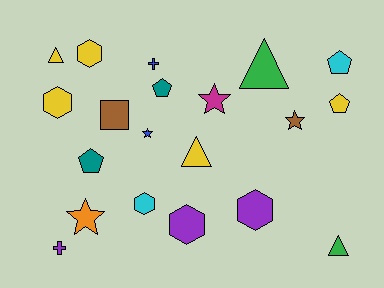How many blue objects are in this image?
There are 2 blue objects.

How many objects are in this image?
There are 20 objects.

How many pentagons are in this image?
There are 4 pentagons.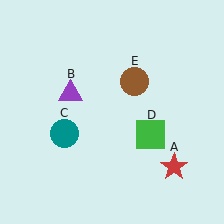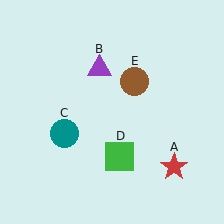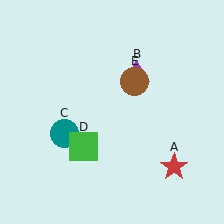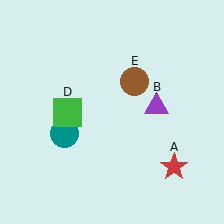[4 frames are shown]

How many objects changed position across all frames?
2 objects changed position: purple triangle (object B), green square (object D).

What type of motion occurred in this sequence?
The purple triangle (object B), green square (object D) rotated clockwise around the center of the scene.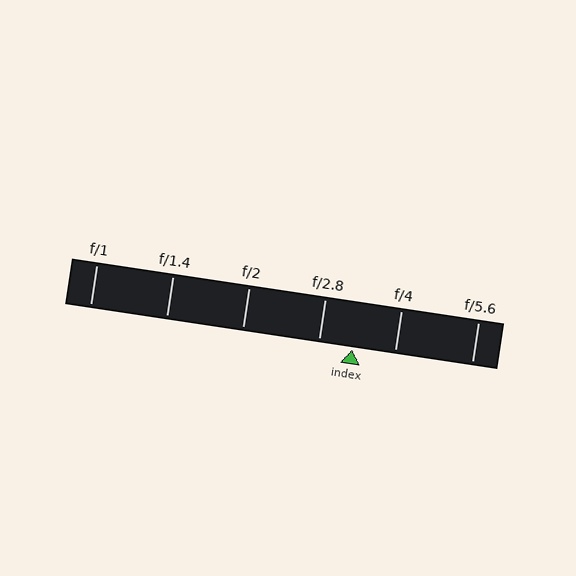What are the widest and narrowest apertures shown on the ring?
The widest aperture shown is f/1 and the narrowest is f/5.6.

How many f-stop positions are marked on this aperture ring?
There are 6 f-stop positions marked.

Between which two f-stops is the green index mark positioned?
The index mark is between f/2.8 and f/4.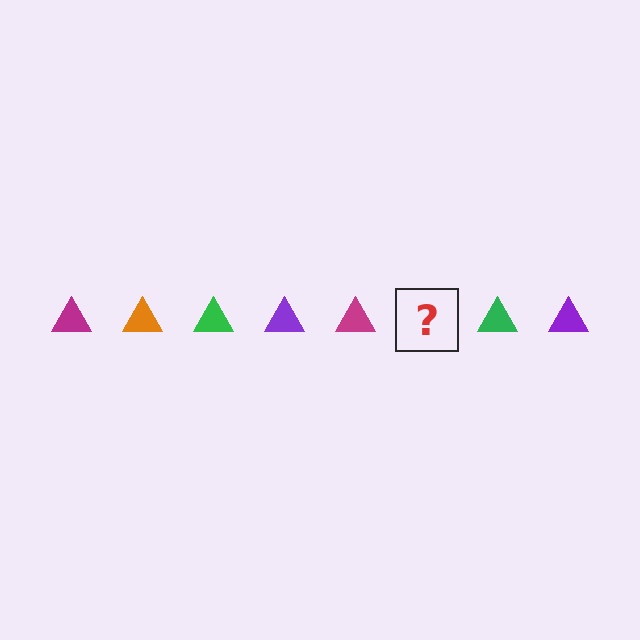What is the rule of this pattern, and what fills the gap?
The rule is that the pattern cycles through magenta, orange, green, purple triangles. The gap should be filled with an orange triangle.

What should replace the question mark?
The question mark should be replaced with an orange triangle.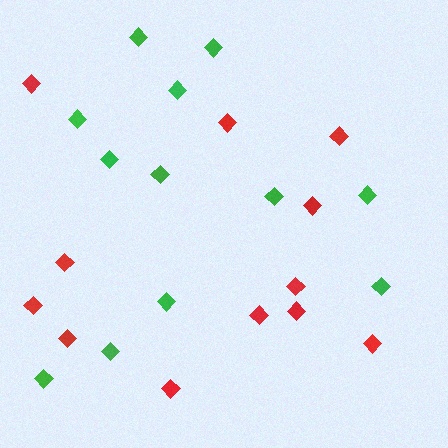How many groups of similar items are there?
There are 2 groups: one group of red diamonds (12) and one group of green diamonds (12).